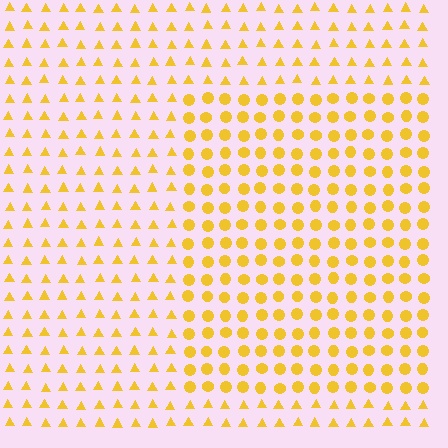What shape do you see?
I see a rectangle.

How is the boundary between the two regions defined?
The boundary is defined by a change in element shape: circles inside vs. triangles outside. All elements share the same color and spacing.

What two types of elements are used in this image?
The image uses circles inside the rectangle region and triangles outside it.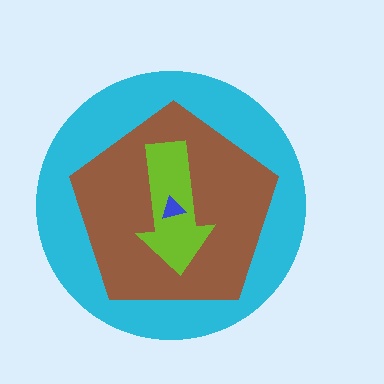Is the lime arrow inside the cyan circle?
Yes.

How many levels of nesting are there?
4.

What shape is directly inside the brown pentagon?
The lime arrow.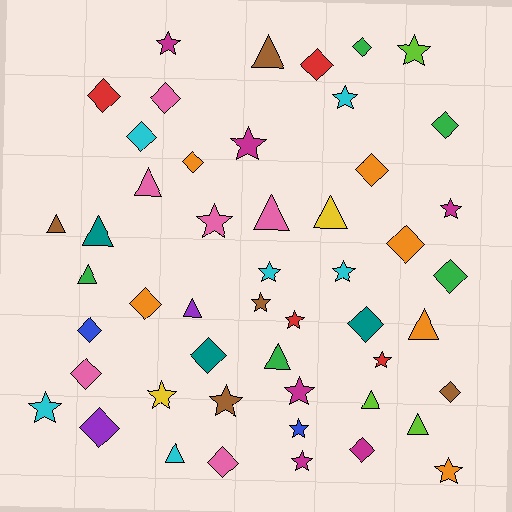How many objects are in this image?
There are 50 objects.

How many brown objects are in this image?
There are 5 brown objects.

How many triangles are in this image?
There are 13 triangles.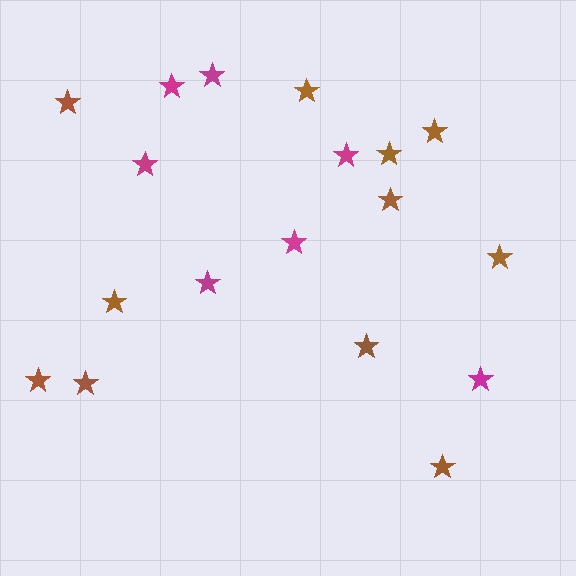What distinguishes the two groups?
There are 2 groups: one group of brown stars (11) and one group of magenta stars (7).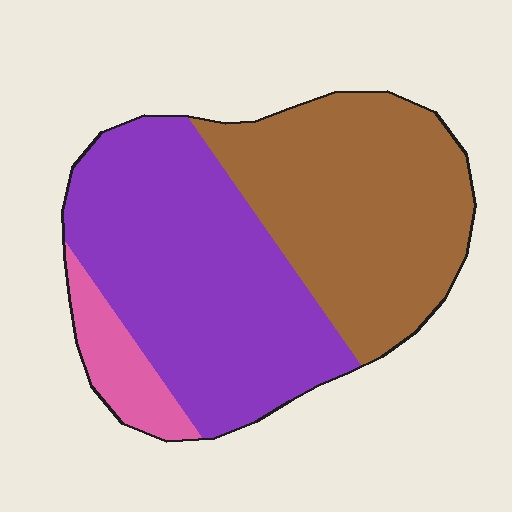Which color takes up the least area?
Pink, at roughly 10%.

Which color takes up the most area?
Purple, at roughly 50%.